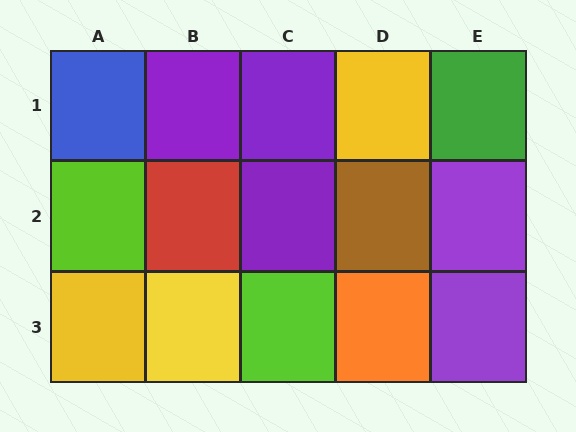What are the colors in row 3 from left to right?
Yellow, yellow, lime, orange, purple.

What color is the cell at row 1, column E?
Green.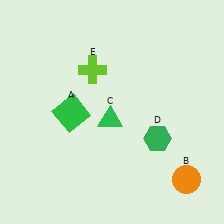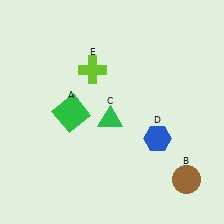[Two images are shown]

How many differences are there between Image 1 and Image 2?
There are 2 differences between the two images.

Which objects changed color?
B changed from orange to brown. D changed from green to blue.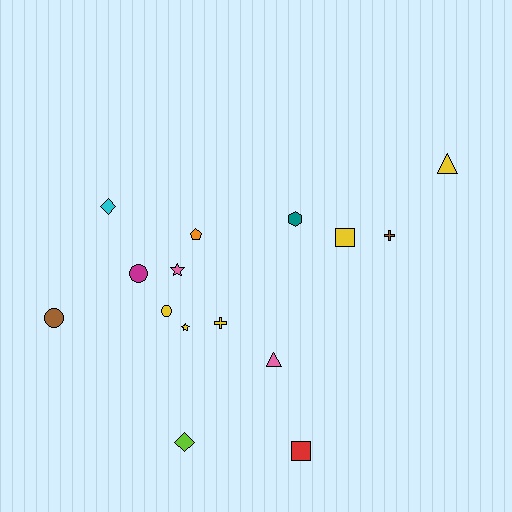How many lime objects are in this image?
There is 1 lime object.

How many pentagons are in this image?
There is 1 pentagon.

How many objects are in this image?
There are 15 objects.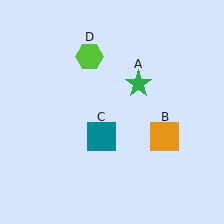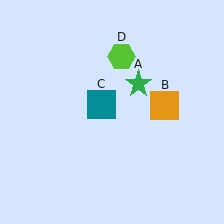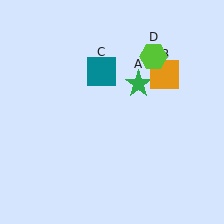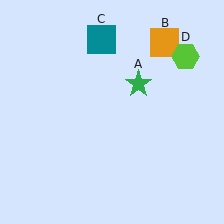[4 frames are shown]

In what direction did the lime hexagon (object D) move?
The lime hexagon (object D) moved right.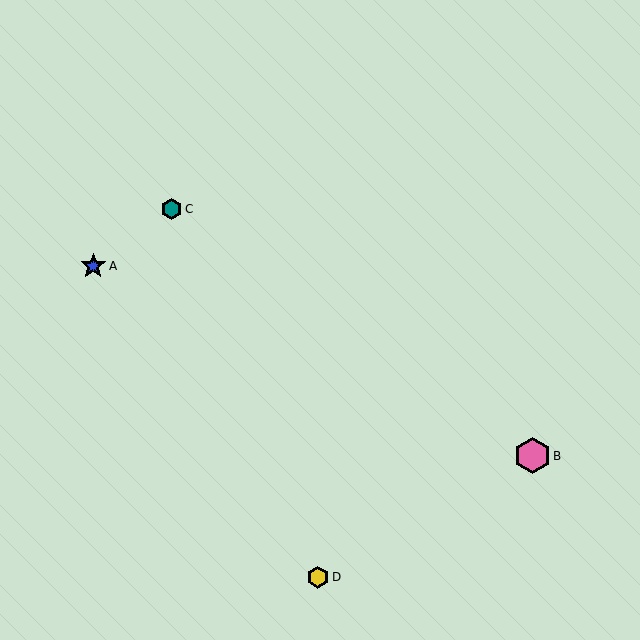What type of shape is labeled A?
Shape A is a blue star.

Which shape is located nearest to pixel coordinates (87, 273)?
The blue star (labeled A) at (93, 266) is nearest to that location.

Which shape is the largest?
The pink hexagon (labeled B) is the largest.